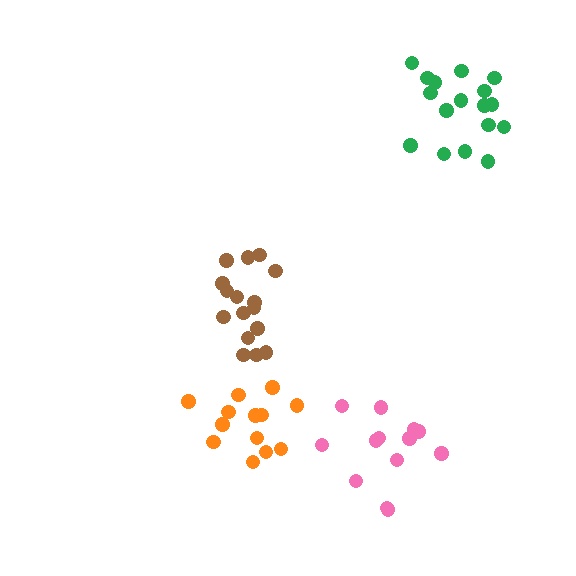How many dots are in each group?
Group 1: 13 dots, Group 2: 13 dots, Group 3: 16 dots, Group 4: 17 dots (59 total).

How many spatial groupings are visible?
There are 4 spatial groupings.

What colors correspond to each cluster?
The clusters are colored: pink, orange, brown, green.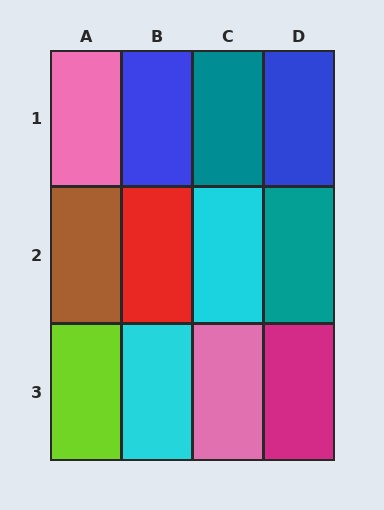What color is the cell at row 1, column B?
Blue.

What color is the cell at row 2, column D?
Teal.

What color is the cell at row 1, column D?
Blue.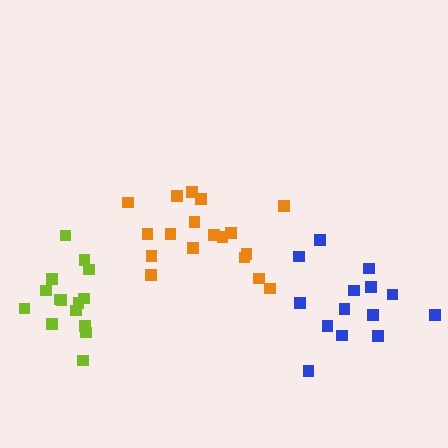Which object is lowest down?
The blue cluster is bottommost.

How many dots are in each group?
Group 1: 18 dots, Group 2: 14 dots, Group 3: 15 dots (47 total).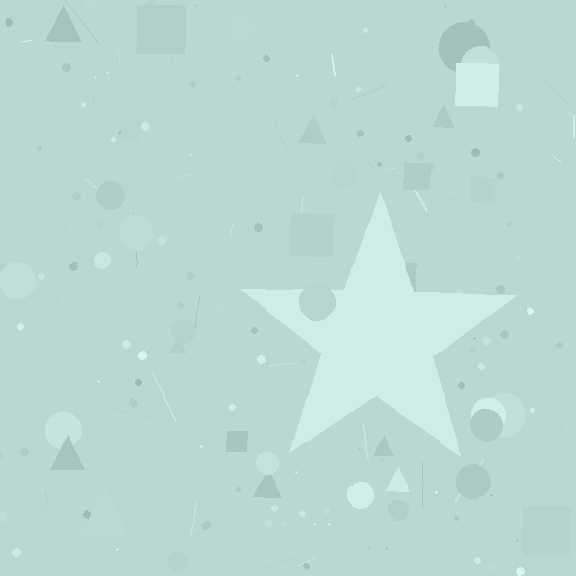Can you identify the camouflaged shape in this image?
The camouflaged shape is a star.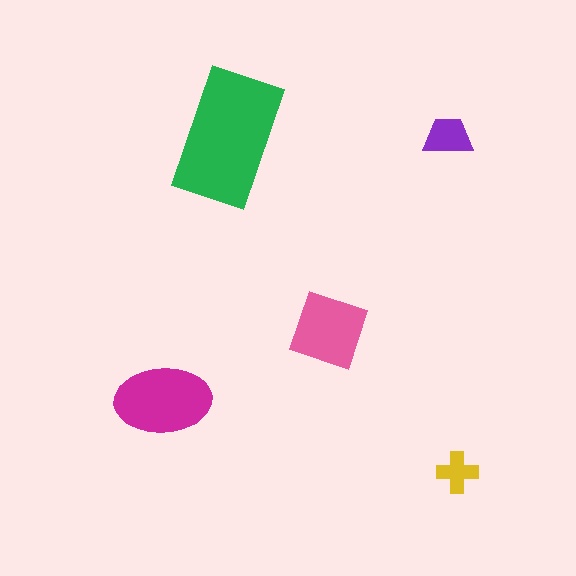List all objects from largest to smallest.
The green rectangle, the magenta ellipse, the pink diamond, the purple trapezoid, the yellow cross.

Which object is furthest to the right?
The yellow cross is rightmost.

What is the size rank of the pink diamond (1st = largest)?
3rd.